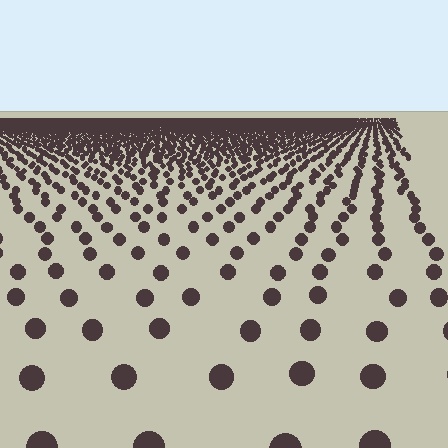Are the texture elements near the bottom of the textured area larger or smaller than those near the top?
Larger. Near the bottom, elements are closer to the viewer and appear at a bigger on-screen size.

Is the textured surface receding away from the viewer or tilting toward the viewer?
The surface is receding away from the viewer. Texture elements get smaller and denser toward the top.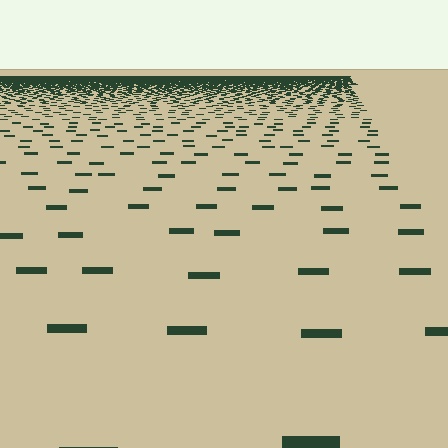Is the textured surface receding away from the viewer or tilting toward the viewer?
The surface is receding away from the viewer. Texture elements get smaller and denser toward the top.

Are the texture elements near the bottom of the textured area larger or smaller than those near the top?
Larger. Near the bottom, elements are closer to the viewer and appear at a bigger on-screen size.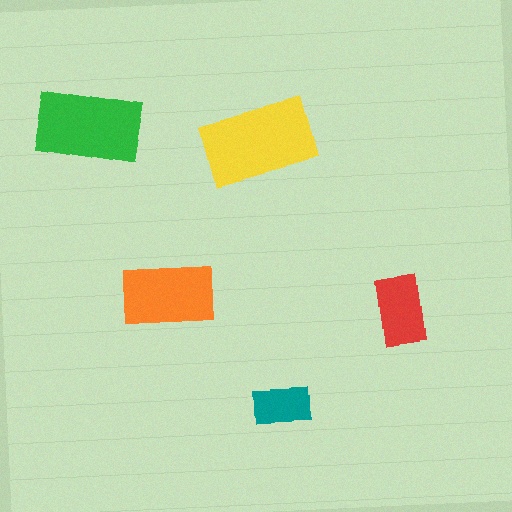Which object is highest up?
The green rectangle is topmost.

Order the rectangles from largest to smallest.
the yellow one, the green one, the orange one, the red one, the teal one.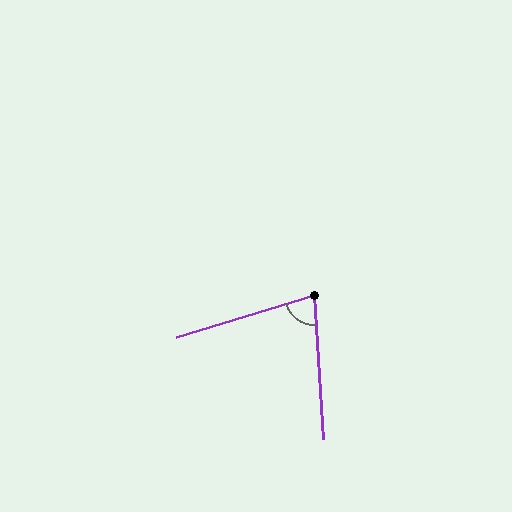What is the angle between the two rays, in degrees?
Approximately 77 degrees.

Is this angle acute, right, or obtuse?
It is acute.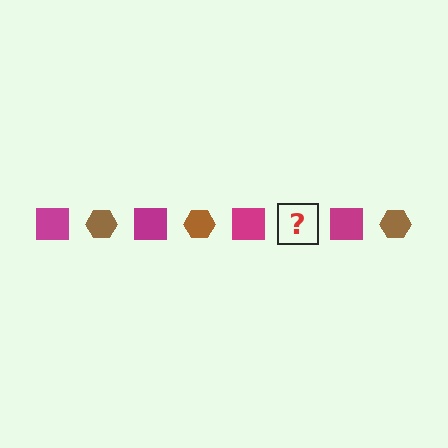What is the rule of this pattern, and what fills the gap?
The rule is that the pattern alternates between magenta square and brown hexagon. The gap should be filled with a brown hexagon.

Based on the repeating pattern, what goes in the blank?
The blank should be a brown hexagon.